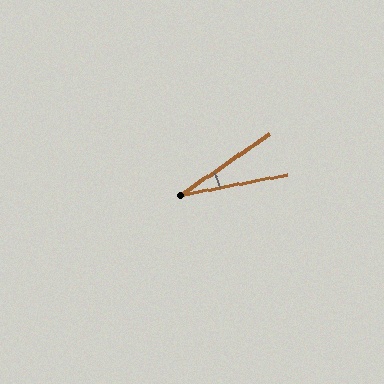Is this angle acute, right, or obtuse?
It is acute.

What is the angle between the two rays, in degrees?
Approximately 24 degrees.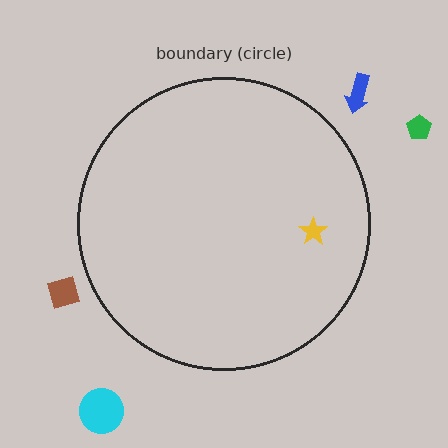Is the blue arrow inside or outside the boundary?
Outside.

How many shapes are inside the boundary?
1 inside, 4 outside.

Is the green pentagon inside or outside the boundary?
Outside.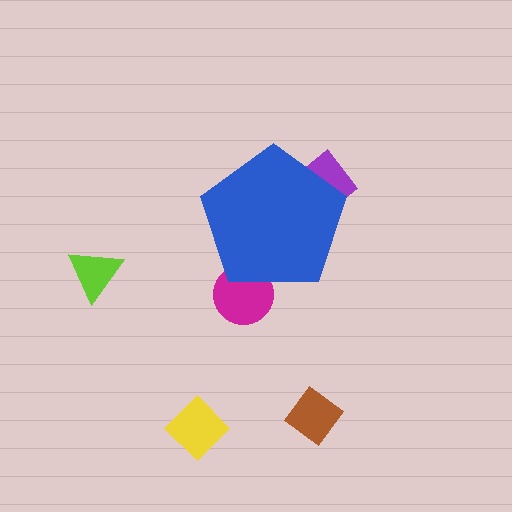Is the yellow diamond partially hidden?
No, the yellow diamond is fully visible.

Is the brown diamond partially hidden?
No, the brown diamond is fully visible.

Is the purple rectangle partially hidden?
Yes, the purple rectangle is partially hidden behind the blue pentagon.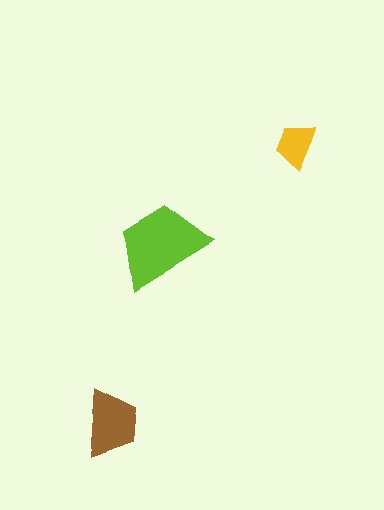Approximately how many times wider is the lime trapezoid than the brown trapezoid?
About 1.5 times wider.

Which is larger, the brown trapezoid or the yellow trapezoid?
The brown one.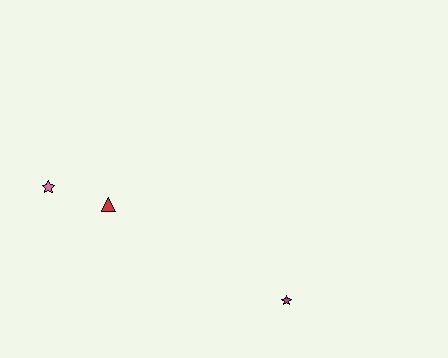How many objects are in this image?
There are 3 objects.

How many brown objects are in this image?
There are no brown objects.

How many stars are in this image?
There are 2 stars.